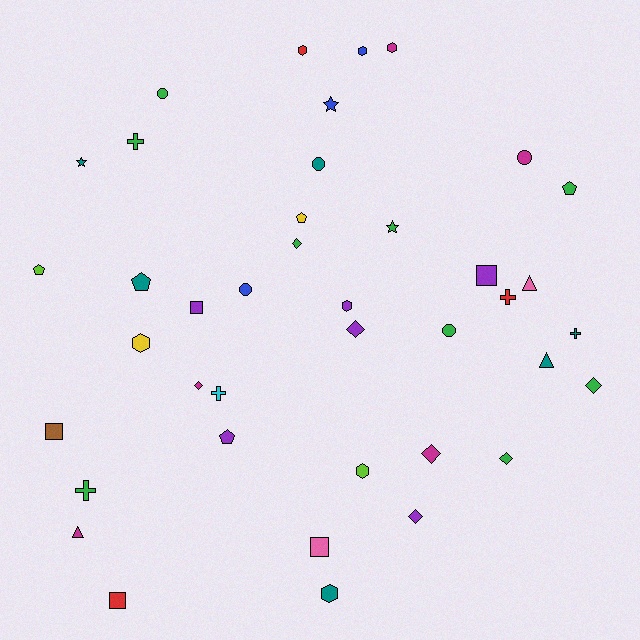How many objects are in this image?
There are 40 objects.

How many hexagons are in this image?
There are 7 hexagons.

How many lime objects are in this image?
There are 2 lime objects.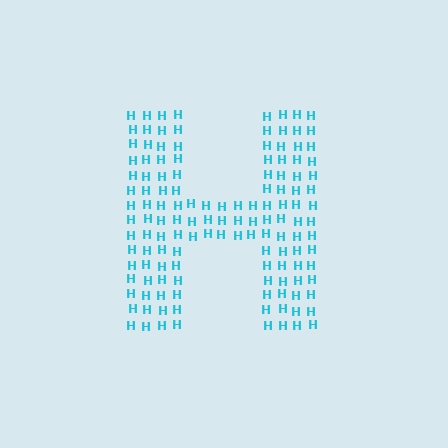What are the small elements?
The small elements are letter H's.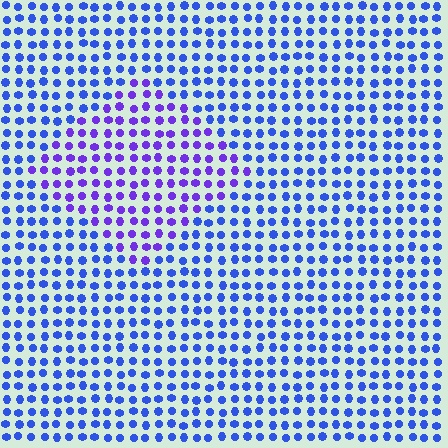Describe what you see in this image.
The image is filled with small blue elements in a uniform arrangement. A diamond-shaped region is visible where the elements are tinted to a slightly different hue, forming a subtle color boundary.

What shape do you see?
I see a diamond.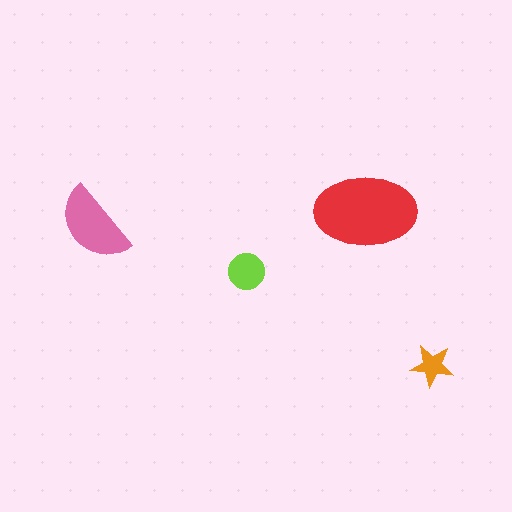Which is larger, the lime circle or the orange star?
The lime circle.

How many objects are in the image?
There are 4 objects in the image.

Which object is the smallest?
The orange star.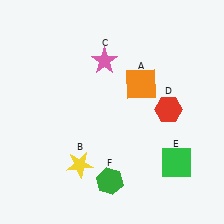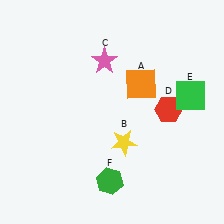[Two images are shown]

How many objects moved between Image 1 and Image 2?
2 objects moved between the two images.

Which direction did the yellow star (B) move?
The yellow star (B) moved right.